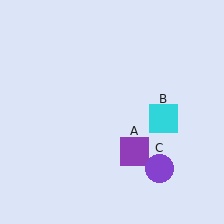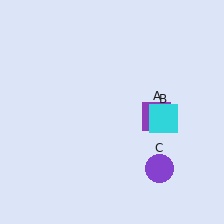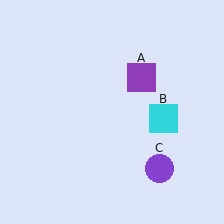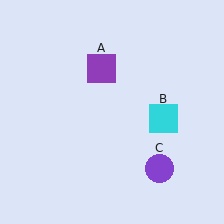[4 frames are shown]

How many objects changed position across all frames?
1 object changed position: purple square (object A).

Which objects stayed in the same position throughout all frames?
Cyan square (object B) and purple circle (object C) remained stationary.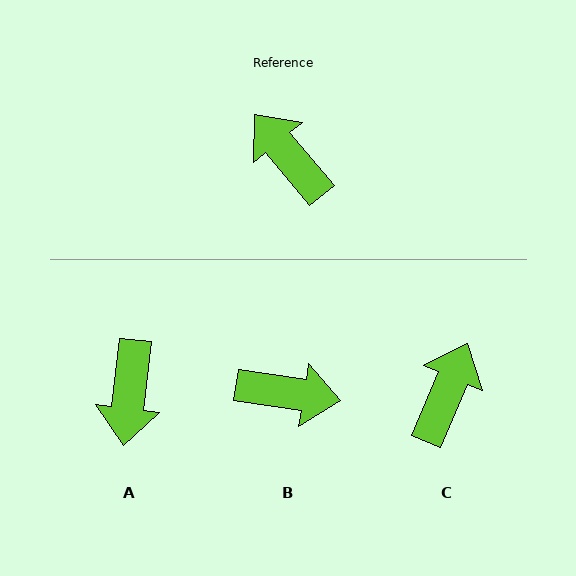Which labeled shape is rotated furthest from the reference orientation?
B, about 139 degrees away.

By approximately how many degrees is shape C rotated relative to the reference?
Approximately 63 degrees clockwise.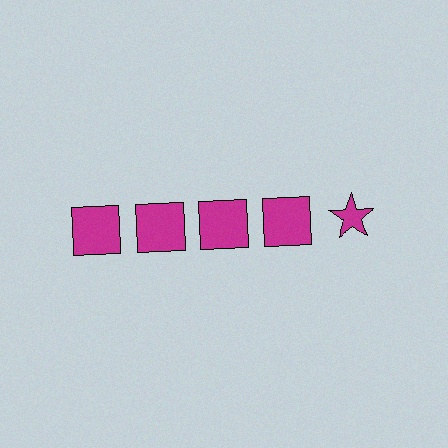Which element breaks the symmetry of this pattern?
The magenta star in the top row, rightmost column breaks the symmetry. All other shapes are magenta squares.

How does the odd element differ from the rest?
It has a different shape: star instead of square.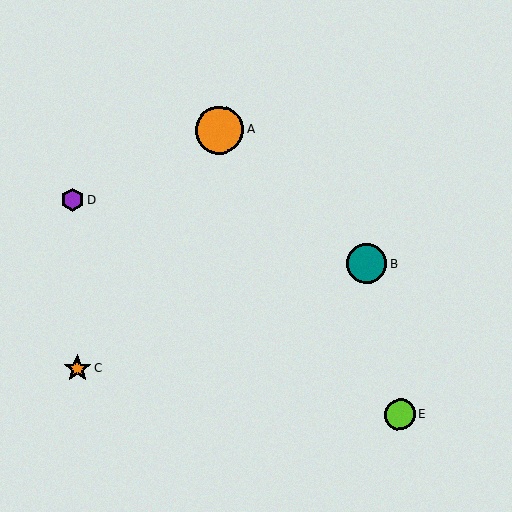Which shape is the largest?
The orange circle (labeled A) is the largest.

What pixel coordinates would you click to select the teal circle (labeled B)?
Click at (367, 264) to select the teal circle B.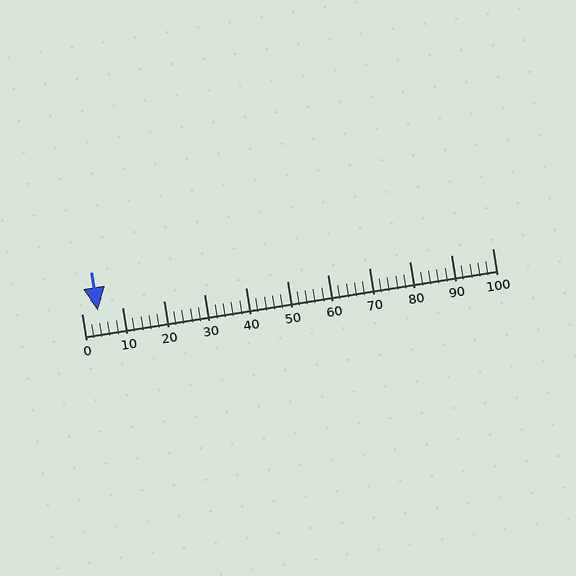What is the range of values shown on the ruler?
The ruler shows values from 0 to 100.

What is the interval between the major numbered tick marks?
The major tick marks are spaced 10 units apart.